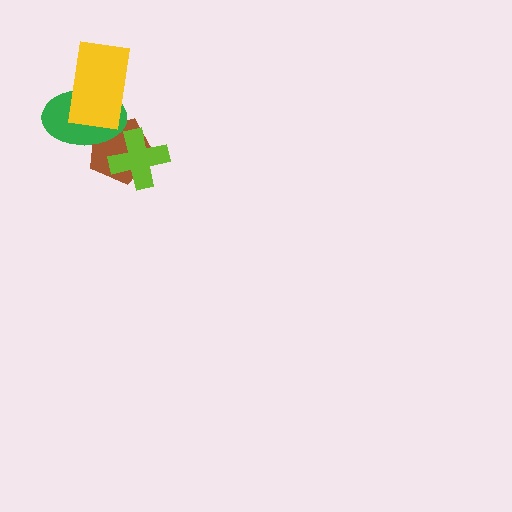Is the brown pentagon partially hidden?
Yes, it is partially covered by another shape.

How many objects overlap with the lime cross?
1 object overlaps with the lime cross.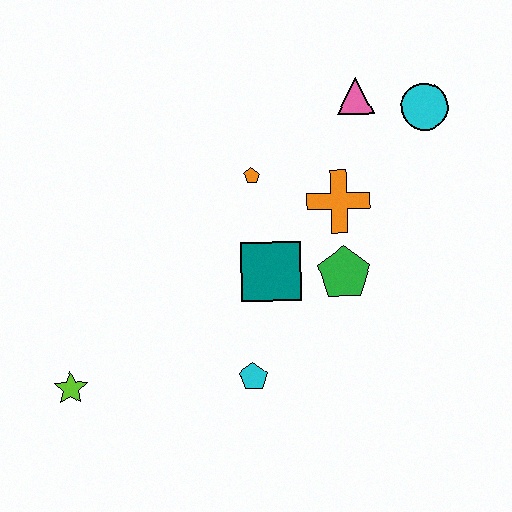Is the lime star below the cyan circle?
Yes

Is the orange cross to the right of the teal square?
Yes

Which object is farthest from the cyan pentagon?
The cyan circle is farthest from the cyan pentagon.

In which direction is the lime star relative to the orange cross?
The lime star is to the left of the orange cross.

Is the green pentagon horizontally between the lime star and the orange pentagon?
No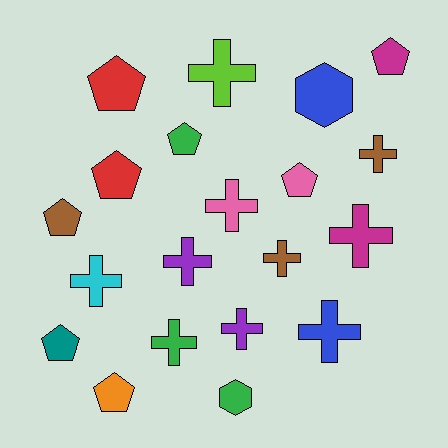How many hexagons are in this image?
There are 2 hexagons.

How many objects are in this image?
There are 20 objects.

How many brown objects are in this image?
There are 3 brown objects.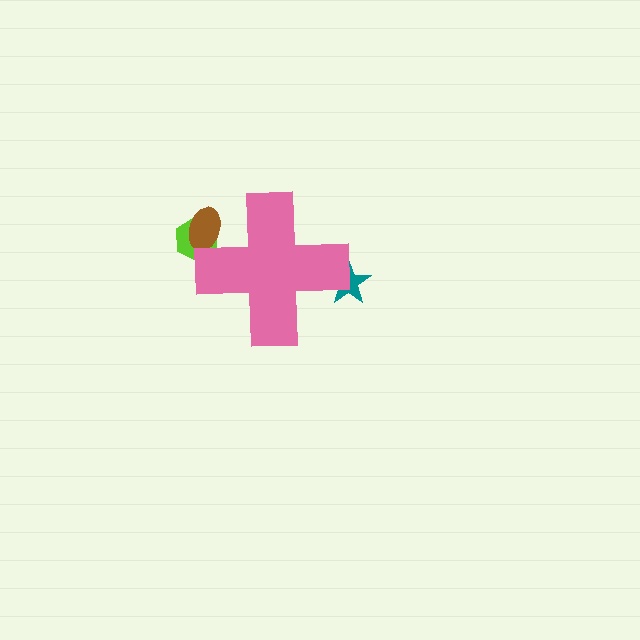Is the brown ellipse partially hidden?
Yes, the brown ellipse is partially hidden behind the pink cross.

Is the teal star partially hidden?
Yes, the teal star is partially hidden behind the pink cross.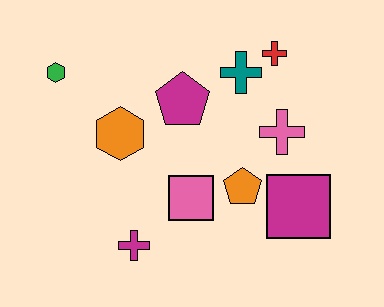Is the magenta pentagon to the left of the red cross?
Yes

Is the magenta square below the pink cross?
Yes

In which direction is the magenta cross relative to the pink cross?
The magenta cross is to the left of the pink cross.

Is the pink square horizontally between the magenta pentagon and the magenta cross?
No